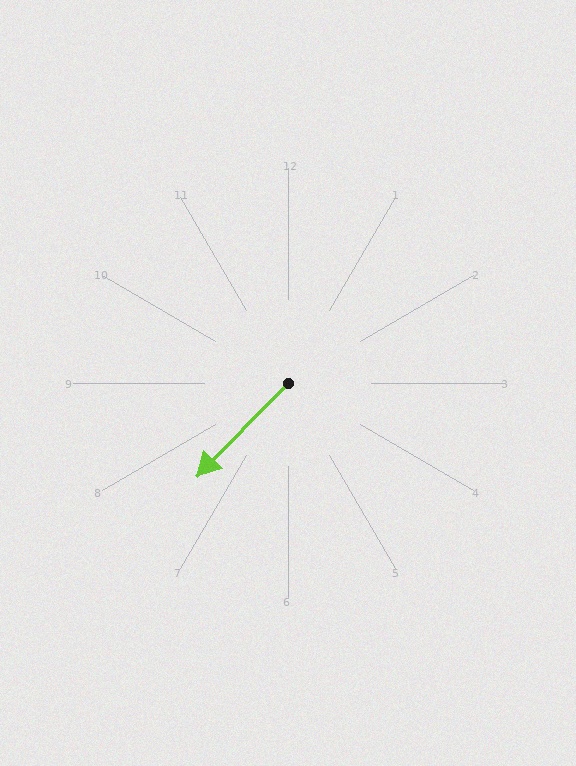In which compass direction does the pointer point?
Southwest.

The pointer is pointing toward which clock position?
Roughly 7 o'clock.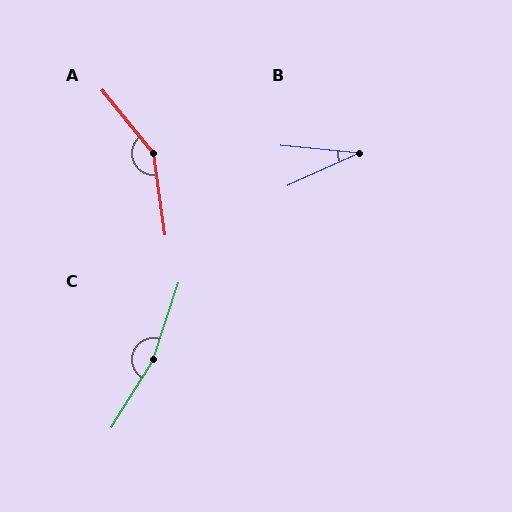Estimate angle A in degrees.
Approximately 149 degrees.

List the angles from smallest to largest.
B (30°), A (149°), C (167°).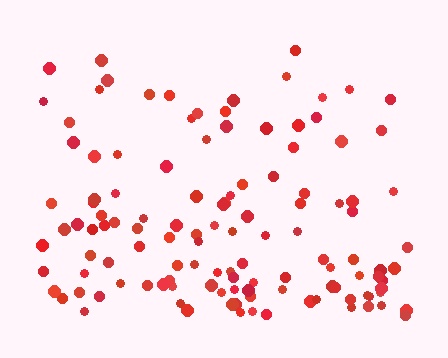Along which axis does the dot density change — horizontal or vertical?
Vertical.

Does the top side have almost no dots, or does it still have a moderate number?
Still a moderate number, just noticeably fewer than the bottom.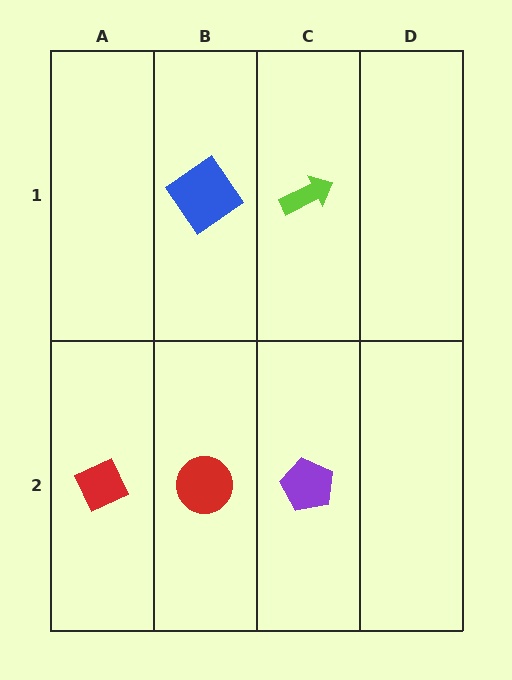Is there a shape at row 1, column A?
No, that cell is empty.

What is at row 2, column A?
A red diamond.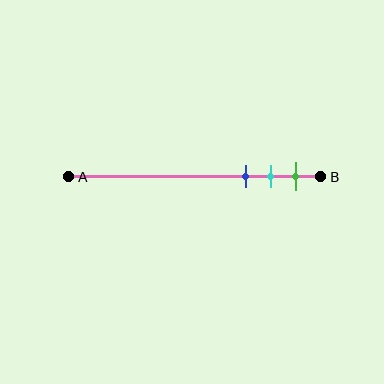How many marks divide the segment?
There are 3 marks dividing the segment.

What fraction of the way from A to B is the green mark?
The green mark is approximately 90% (0.9) of the way from A to B.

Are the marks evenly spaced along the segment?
Yes, the marks are approximately evenly spaced.